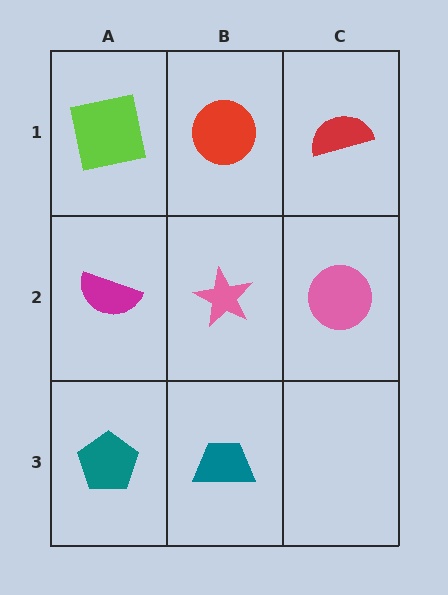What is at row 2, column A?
A magenta semicircle.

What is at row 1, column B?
A red circle.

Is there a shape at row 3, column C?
No, that cell is empty.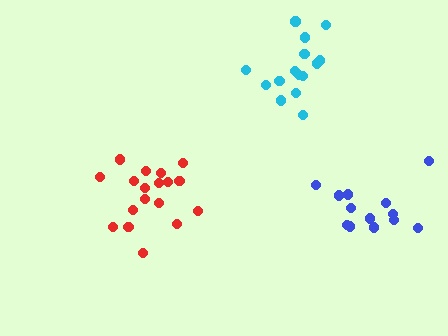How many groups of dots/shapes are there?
There are 3 groups.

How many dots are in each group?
Group 1: 15 dots, Group 2: 18 dots, Group 3: 13 dots (46 total).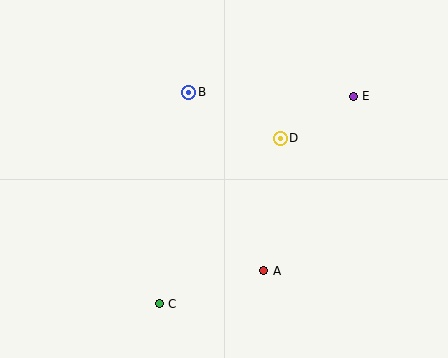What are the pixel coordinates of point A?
Point A is at (264, 271).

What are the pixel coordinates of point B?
Point B is at (189, 92).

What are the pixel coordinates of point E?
Point E is at (353, 96).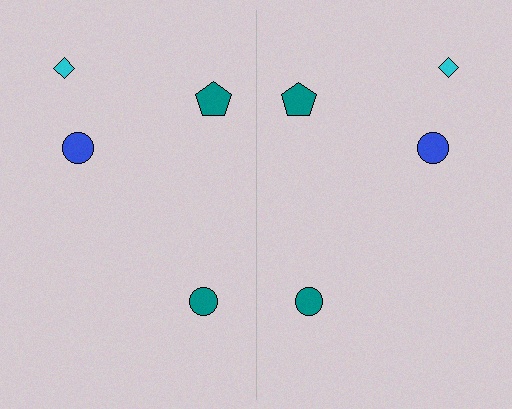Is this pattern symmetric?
Yes, this pattern has bilateral (reflection) symmetry.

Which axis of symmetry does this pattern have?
The pattern has a vertical axis of symmetry running through the center of the image.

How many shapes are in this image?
There are 8 shapes in this image.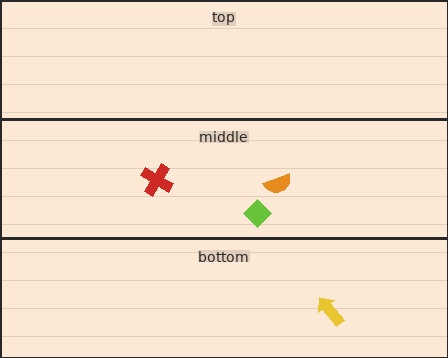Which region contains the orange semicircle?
The middle region.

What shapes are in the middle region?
The red cross, the lime diamond, the orange semicircle.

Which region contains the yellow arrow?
The bottom region.